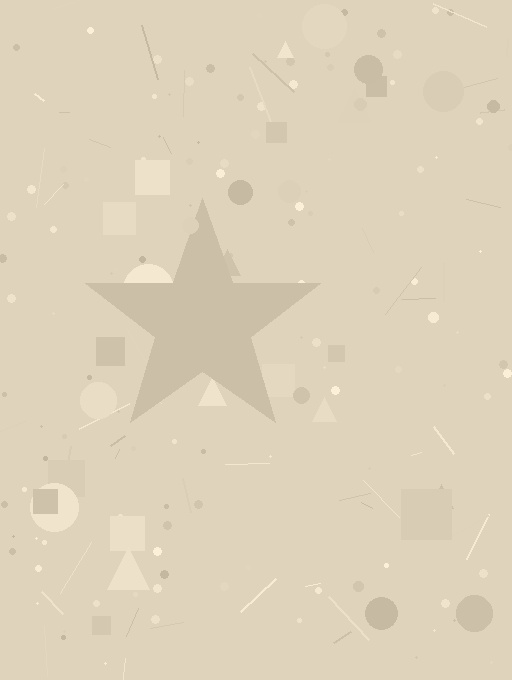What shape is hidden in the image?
A star is hidden in the image.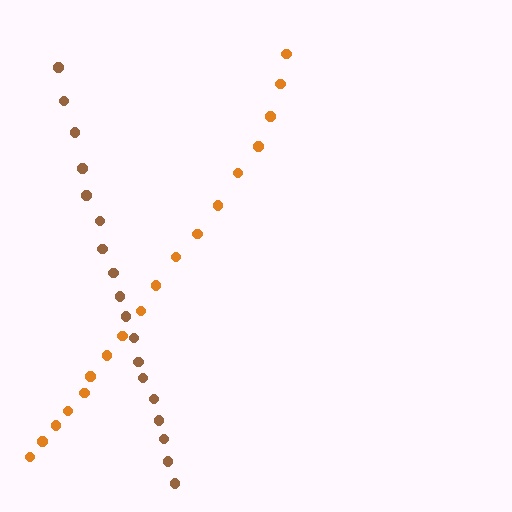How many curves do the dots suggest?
There are 2 distinct paths.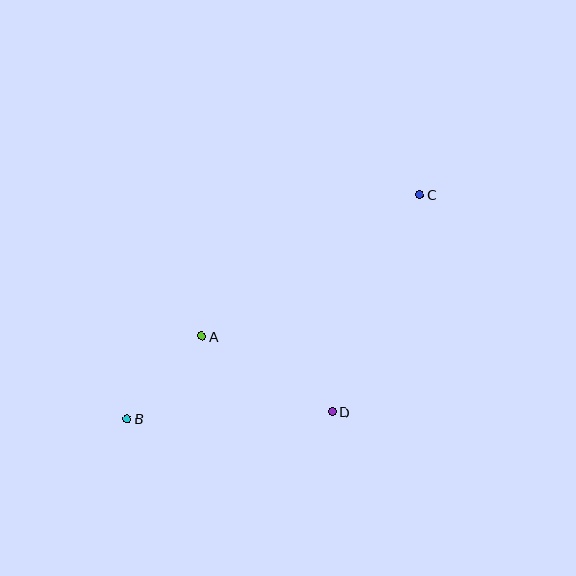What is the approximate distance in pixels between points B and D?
The distance between B and D is approximately 205 pixels.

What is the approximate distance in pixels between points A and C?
The distance between A and C is approximately 260 pixels.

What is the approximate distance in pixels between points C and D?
The distance between C and D is approximately 234 pixels.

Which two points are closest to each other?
Points A and B are closest to each other.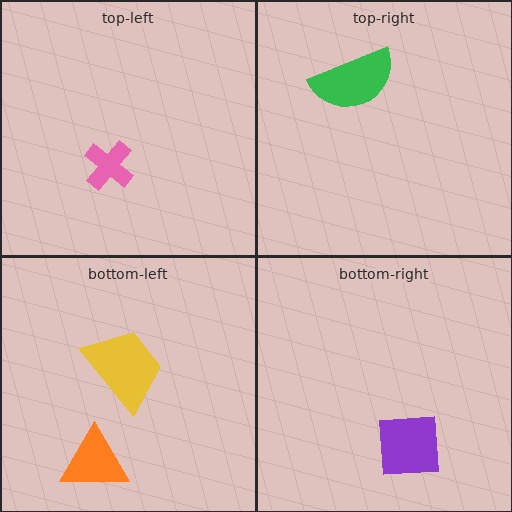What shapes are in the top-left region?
The pink cross.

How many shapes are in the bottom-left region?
2.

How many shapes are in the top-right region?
1.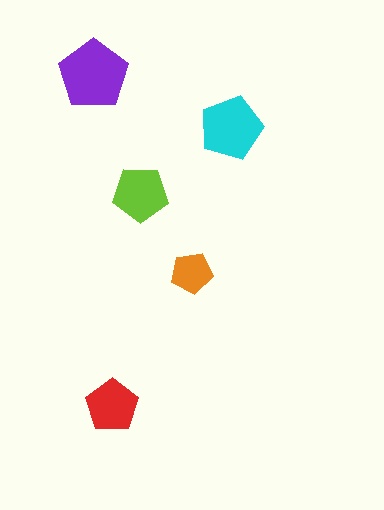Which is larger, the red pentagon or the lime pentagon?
The lime one.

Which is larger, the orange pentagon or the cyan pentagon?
The cyan one.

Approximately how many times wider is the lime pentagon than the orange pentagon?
About 1.5 times wider.